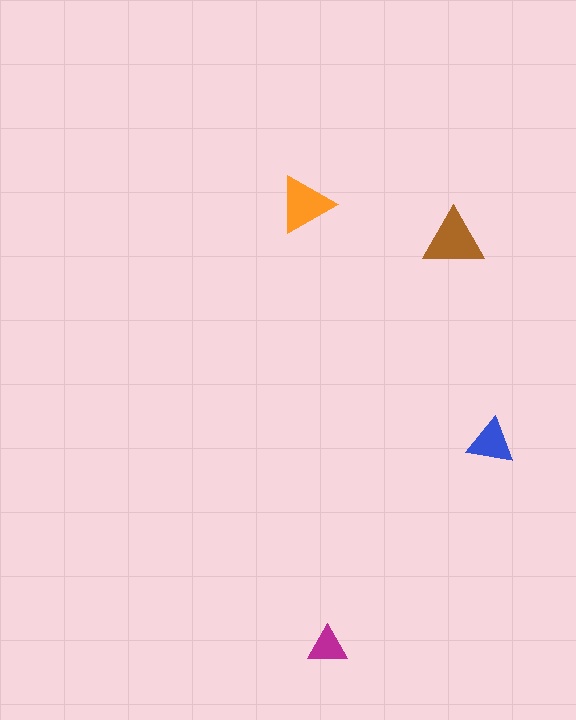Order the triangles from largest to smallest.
the brown one, the orange one, the blue one, the magenta one.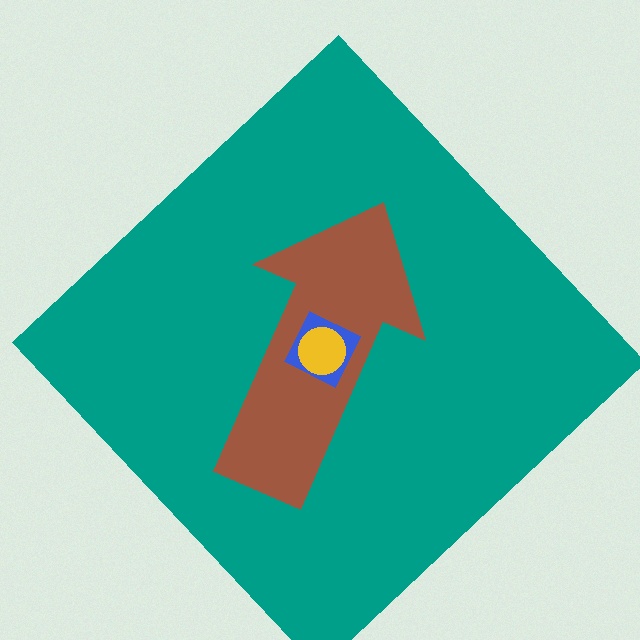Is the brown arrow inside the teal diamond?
Yes.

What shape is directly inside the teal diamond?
The brown arrow.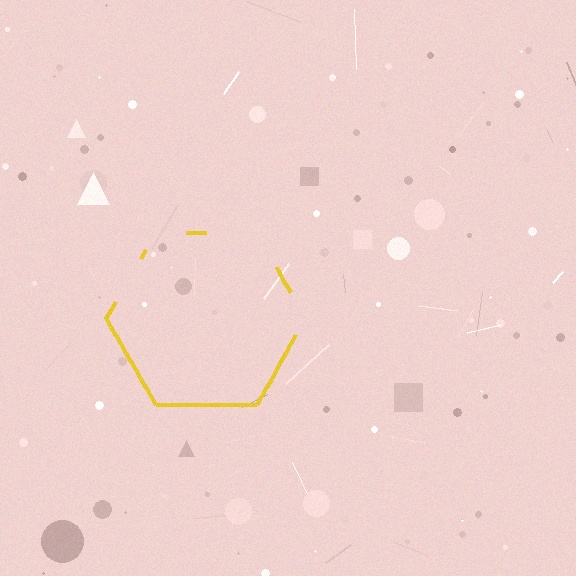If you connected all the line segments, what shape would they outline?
They would outline a hexagon.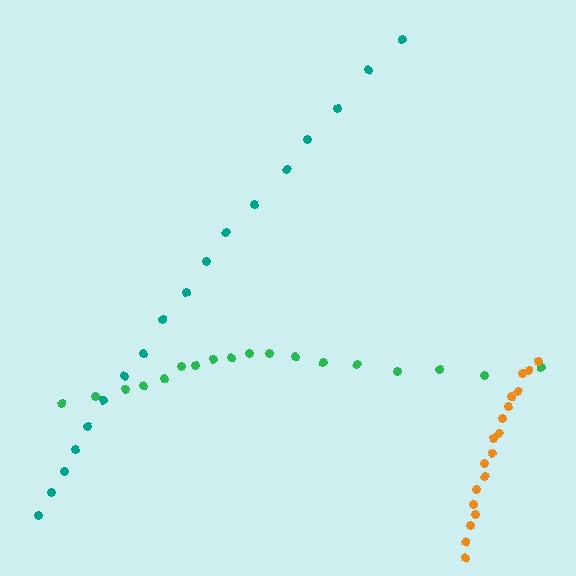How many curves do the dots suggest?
There are 3 distinct paths.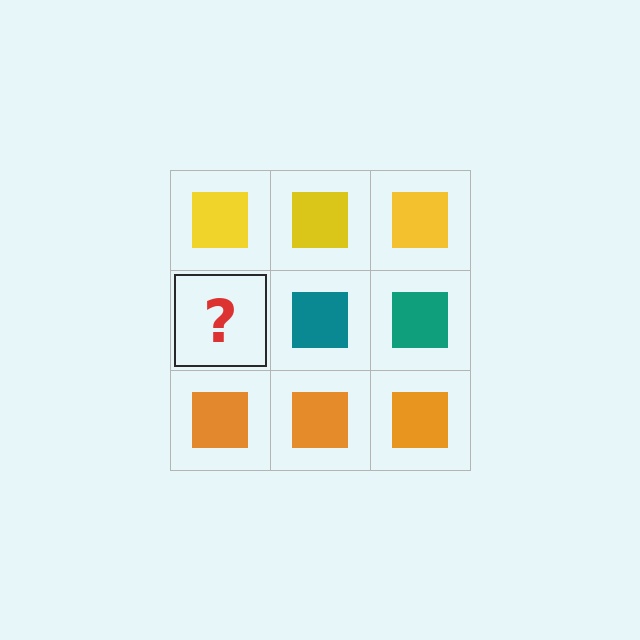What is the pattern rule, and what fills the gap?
The rule is that each row has a consistent color. The gap should be filled with a teal square.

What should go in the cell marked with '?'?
The missing cell should contain a teal square.